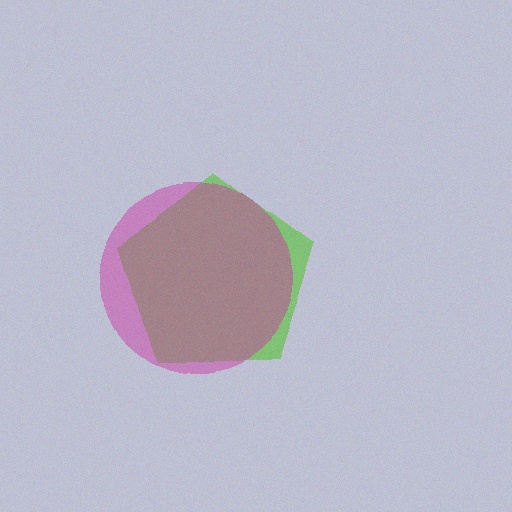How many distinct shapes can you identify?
There are 2 distinct shapes: a lime pentagon, a magenta circle.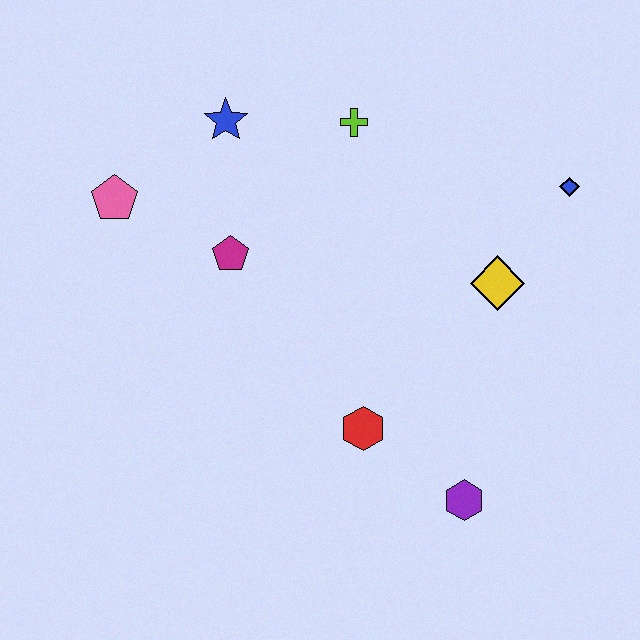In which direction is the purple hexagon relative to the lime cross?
The purple hexagon is below the lime cross.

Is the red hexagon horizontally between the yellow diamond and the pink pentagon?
Yes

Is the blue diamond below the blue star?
Yes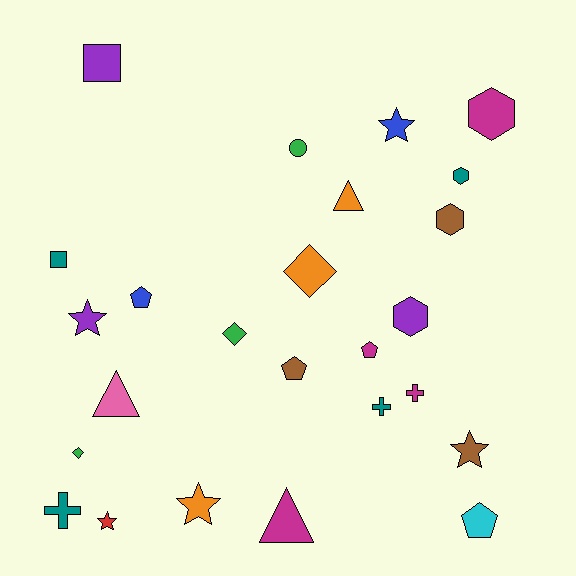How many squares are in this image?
There are 2 squares.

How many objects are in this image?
There are 25 objects.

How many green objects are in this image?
There are 3 green objects.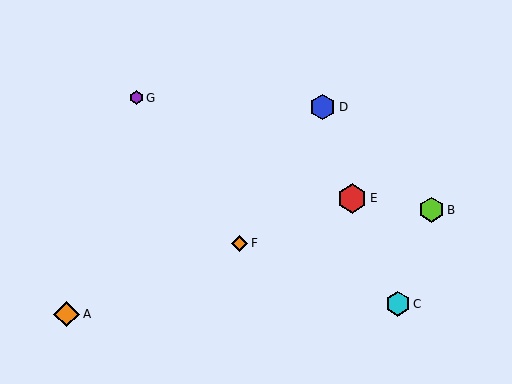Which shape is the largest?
The red hexagon (labeled E) is the largest.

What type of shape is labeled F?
Shape F is an orange diamond.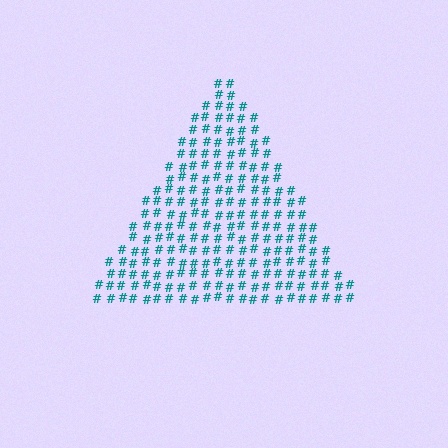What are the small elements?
The small elements are hash symbols.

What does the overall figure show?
The overall figure shows a triangle.